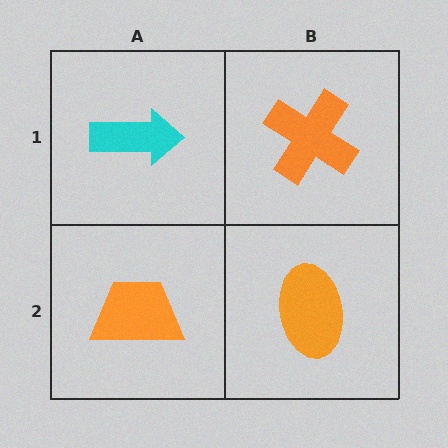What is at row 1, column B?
An orange cross.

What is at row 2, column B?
An orange ellipse.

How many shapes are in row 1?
2 shapes.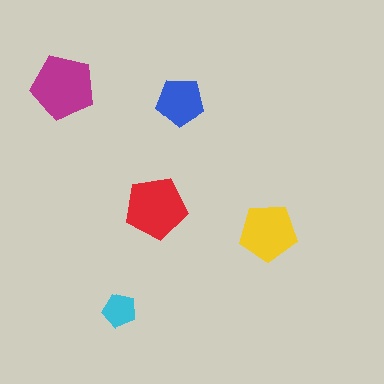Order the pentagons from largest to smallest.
the magenta one, the red one, the yellow one, the blue one, the cyan one.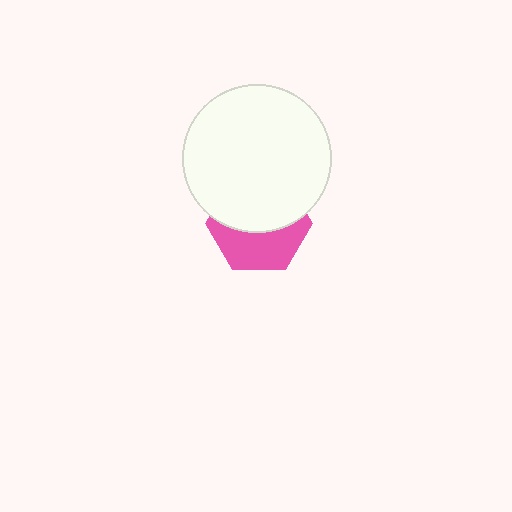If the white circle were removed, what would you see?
You would see the complete pink hexagon.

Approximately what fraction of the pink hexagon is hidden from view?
Roughly 54% of the pink hexagon is hidden behind the white circle.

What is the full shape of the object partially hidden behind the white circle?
The partially hidden object is a pink hexagon.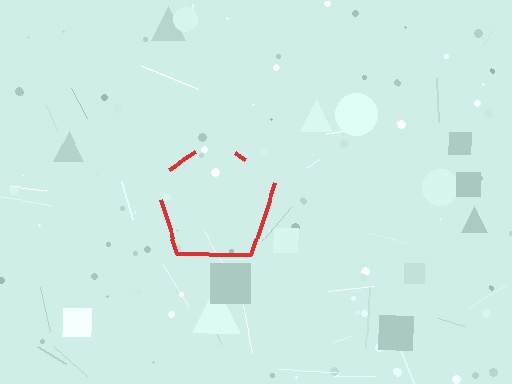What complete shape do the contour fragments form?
The contour fragments form a pentagon.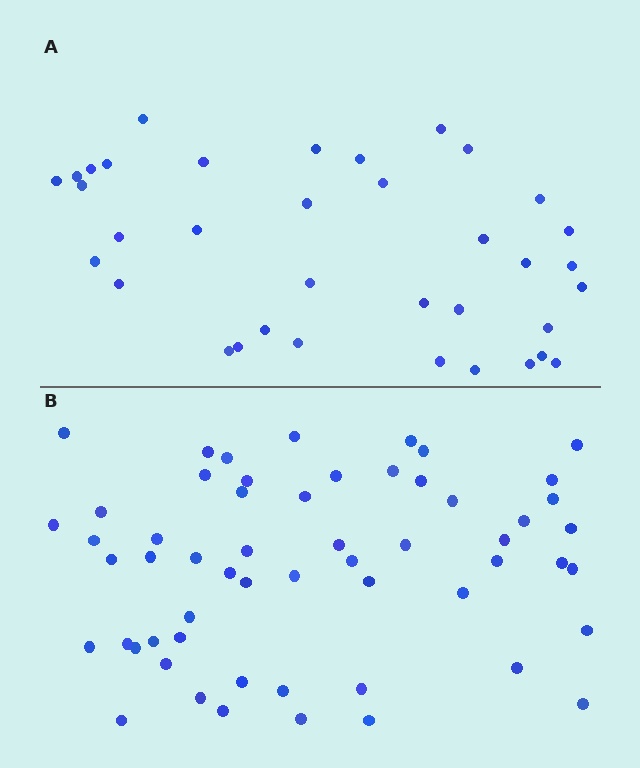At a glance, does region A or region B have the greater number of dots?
Region B (the bottom region) has more dots.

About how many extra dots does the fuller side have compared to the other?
Region B has approximately 20 more dots than region A.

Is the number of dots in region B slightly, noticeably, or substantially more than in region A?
Region B has substantially more. The ratio is roughly 1.6 to 1.